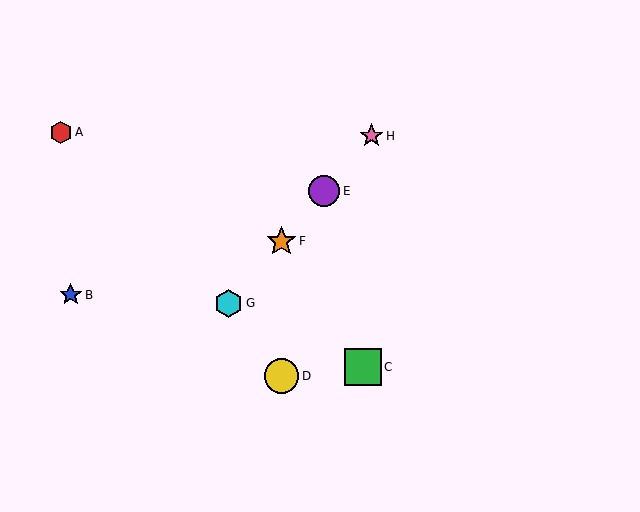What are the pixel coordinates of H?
Object H is at (371, 136).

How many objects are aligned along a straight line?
4 objects (E, F, G, H) are aligned along a straight line.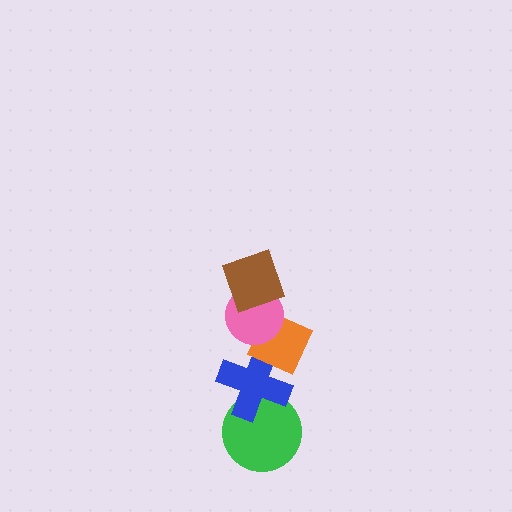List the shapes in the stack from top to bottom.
From top to bottom: the brown square, the pink circle, the orange diamond, the blue cross, the green circle.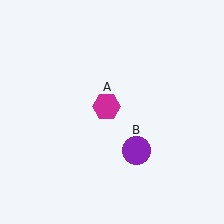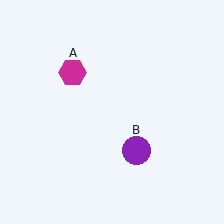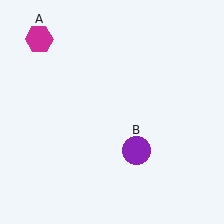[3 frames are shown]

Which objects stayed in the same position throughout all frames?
Purple circle (object B) remained stationary.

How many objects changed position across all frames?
1 object changed position: magenta hexagon (object A).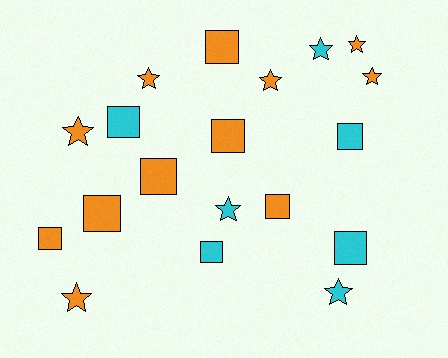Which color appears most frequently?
Orange, with 12 objects.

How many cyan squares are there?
There are 4 cyan squares.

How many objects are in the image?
There are 19 objects.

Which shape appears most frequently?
Square, with 10 objects.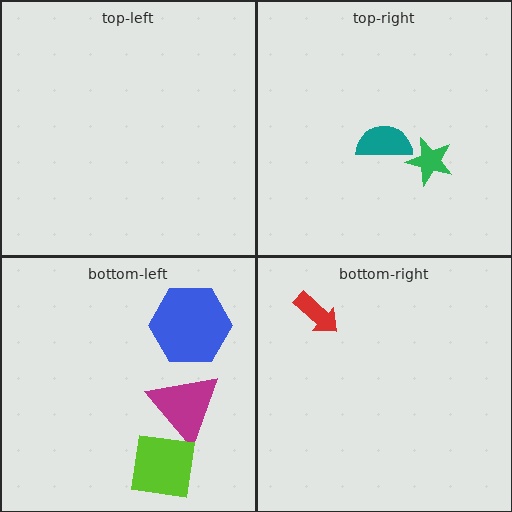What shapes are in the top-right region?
The teal semicircle, the green star.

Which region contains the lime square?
The bottom-left region.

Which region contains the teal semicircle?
The top-right region.